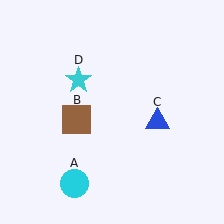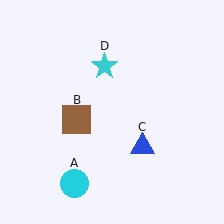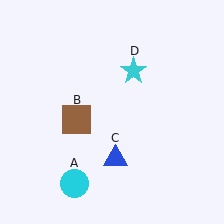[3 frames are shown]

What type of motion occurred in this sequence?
The blue triangle (object C), cyan star (object D) rotated clockwise around the center of the scene.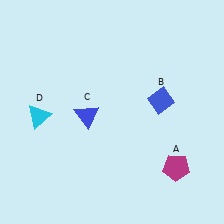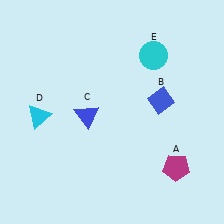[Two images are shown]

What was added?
A cyan circle (E) was added in Image 2.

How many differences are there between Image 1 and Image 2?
There is 1 difference between the two images.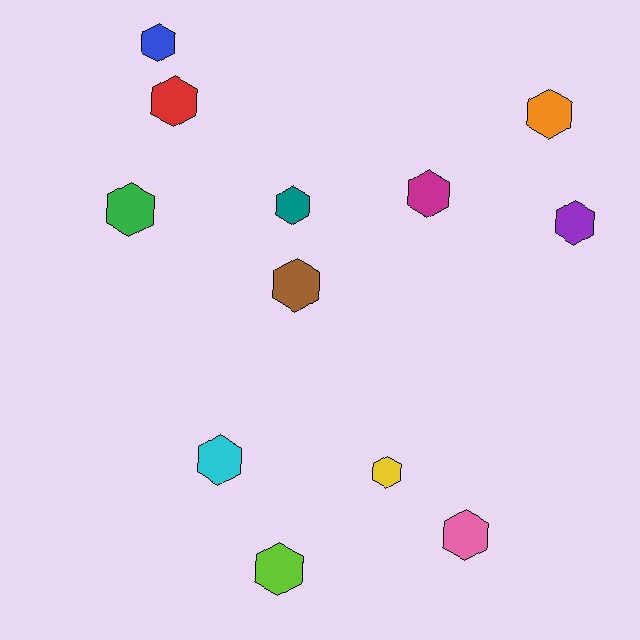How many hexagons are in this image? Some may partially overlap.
There are 12 hexagons.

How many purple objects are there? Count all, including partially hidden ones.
There is 1 purple object.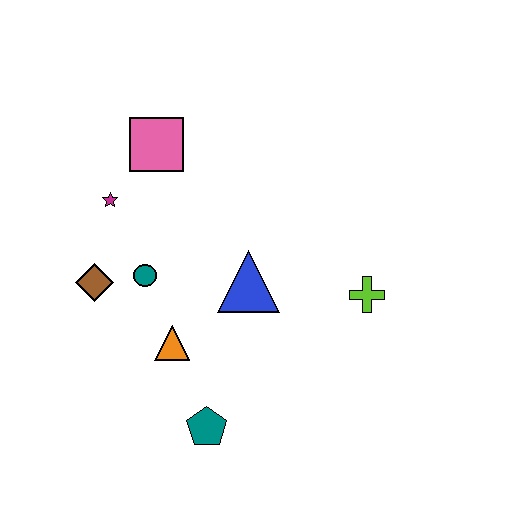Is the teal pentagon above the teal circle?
No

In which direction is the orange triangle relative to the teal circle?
The orange triangle is below the teal circle.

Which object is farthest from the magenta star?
The lime cross is farthest from the magenta star.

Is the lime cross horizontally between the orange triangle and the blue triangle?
No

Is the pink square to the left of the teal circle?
No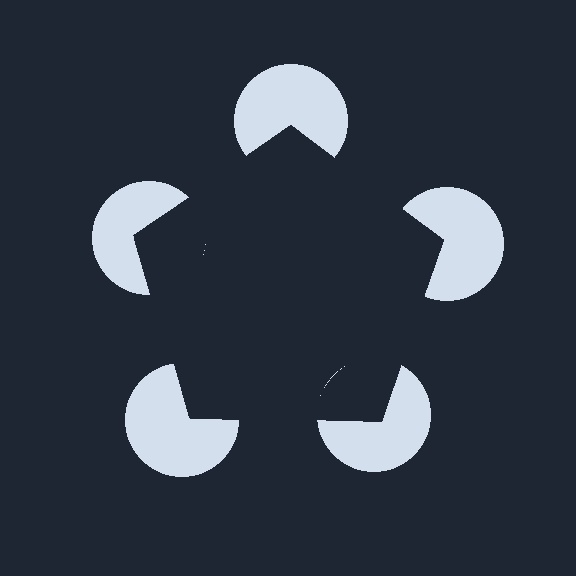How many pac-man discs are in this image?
There are 5 — one at each vertex of the illusory pentagon.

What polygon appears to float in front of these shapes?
An illusory pentagon — its edges are inferred from the aligned wedge cuts in the pac-man discs, not physically drawn.